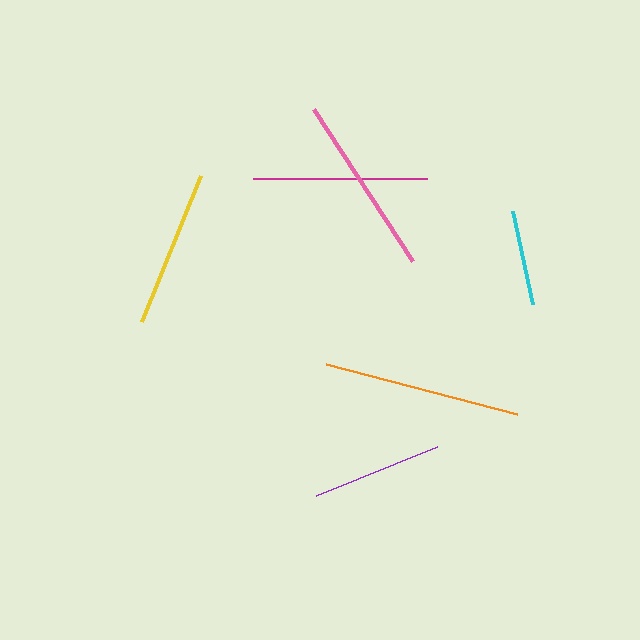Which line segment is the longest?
The orange line is the longest at approximately 197 pixels.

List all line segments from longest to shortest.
From longest to shortest: orange, pink, magenta, yellow, purple, cyan.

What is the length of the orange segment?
The orange segment is approximately 197 pixels long.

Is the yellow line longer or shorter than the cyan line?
The yellow line is longer than the cyan line.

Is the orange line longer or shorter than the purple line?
The orange line is longer than the purple line.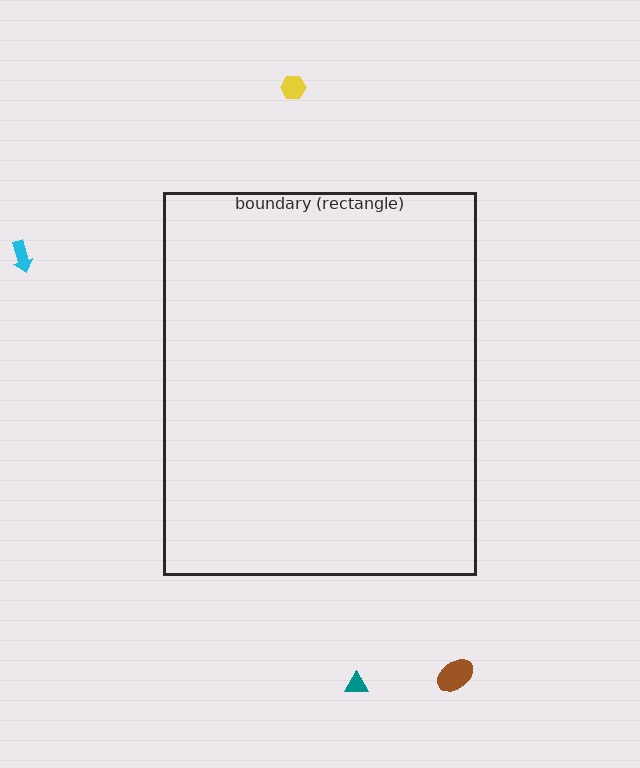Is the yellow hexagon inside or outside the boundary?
Outside.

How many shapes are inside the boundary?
0 inside, 4 outside.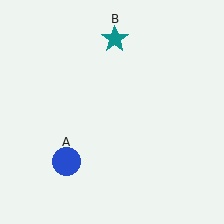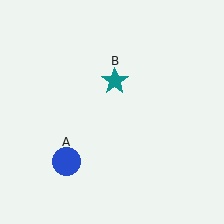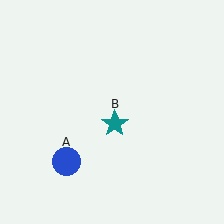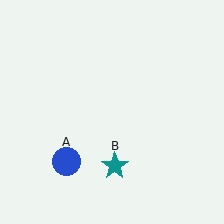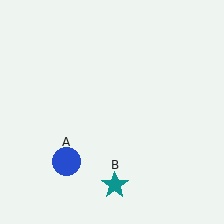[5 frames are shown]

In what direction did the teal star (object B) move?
The teal star (object B) moved down.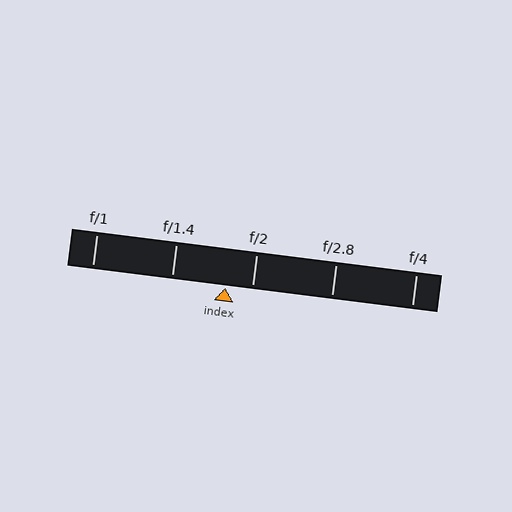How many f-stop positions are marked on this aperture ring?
There are 5 f-stop positions marked.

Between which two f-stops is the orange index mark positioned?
The index mark is between f/1.4 and f/2.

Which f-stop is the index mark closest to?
The index mark is closest to f/2.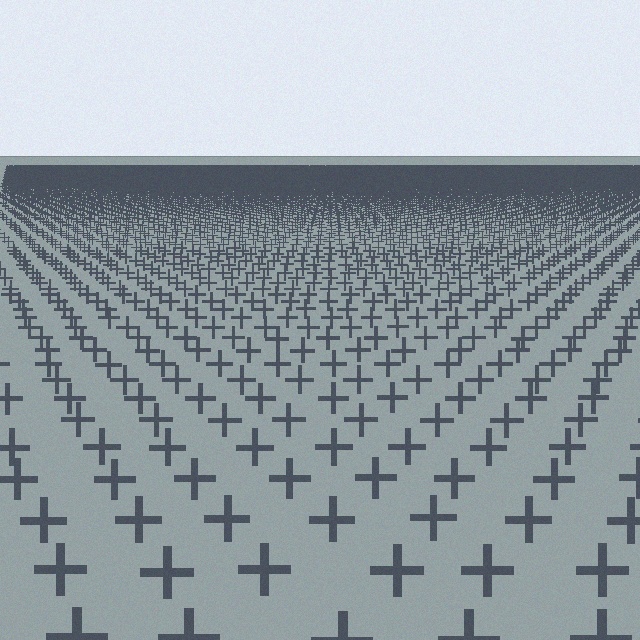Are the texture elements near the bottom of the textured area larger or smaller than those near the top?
Larger. Near the bottom, elements are closer to the viewer and appear at a bigger on-screen size.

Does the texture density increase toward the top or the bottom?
Density increases toward the top.